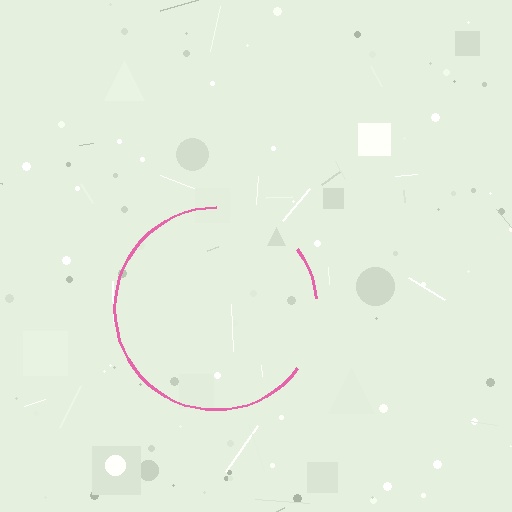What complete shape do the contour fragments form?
The contour fragments form a circle.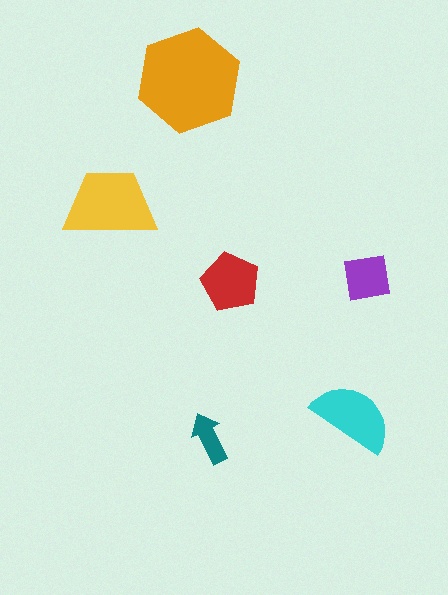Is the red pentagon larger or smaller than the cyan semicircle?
Smaller.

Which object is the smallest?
The teal arrow.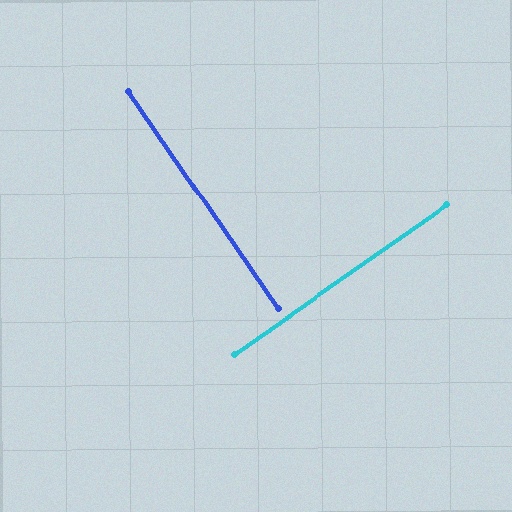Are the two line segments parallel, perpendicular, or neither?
Perpendicular — they meet at approximately 90°.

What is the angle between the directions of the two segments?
Approximately 90 degrees.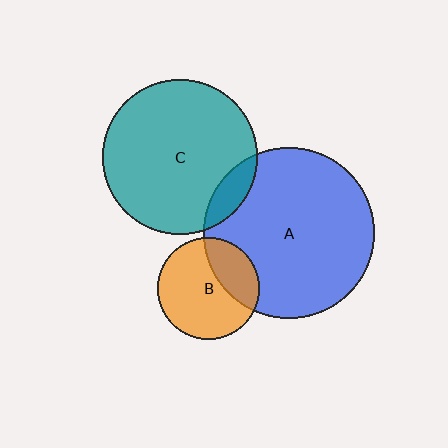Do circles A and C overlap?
Yes.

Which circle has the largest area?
Circle A (blue).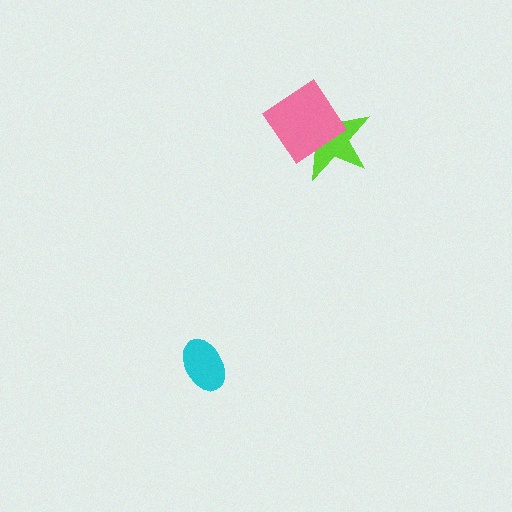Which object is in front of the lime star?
The pink diamond is in front of the lime star.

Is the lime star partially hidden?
Yes, it is partially covered by another shape.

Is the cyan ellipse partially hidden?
No, no other shape covers it.